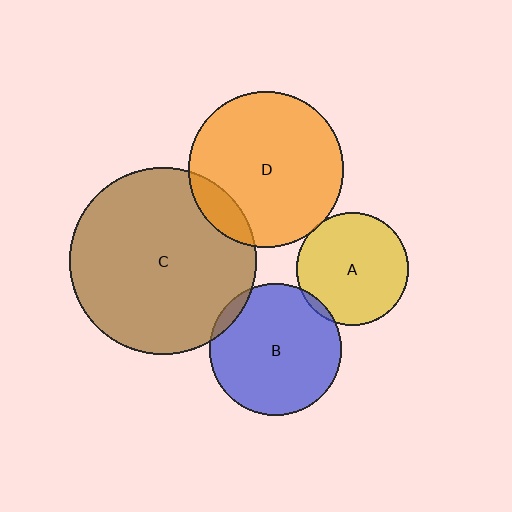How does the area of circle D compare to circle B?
Approximately 1.4 times.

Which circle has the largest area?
Circle C (brown).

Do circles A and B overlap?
Yes.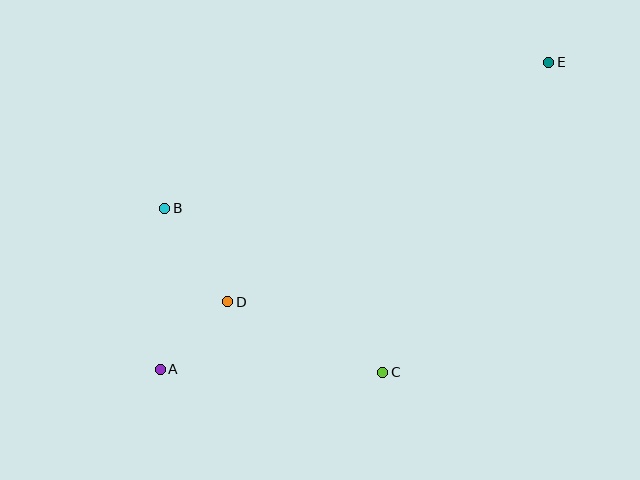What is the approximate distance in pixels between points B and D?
The distance between B and D is approximately 113 pixels.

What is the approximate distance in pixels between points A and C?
The distance between A and C is approximately 223 pixels.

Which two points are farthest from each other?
Points A and E are farthest from each other.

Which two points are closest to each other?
Points A and D are closest to each other.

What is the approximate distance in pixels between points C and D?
The distance between C and D is approximately 171 pixels.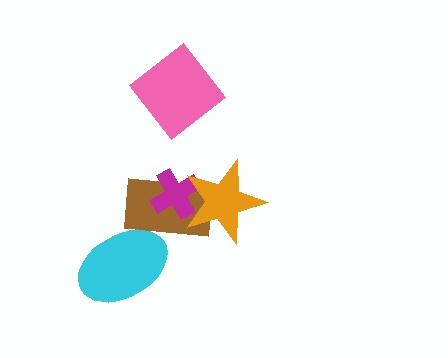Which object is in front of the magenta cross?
The orange star is in front of the magenta cross.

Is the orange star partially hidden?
No, no other shape covers it.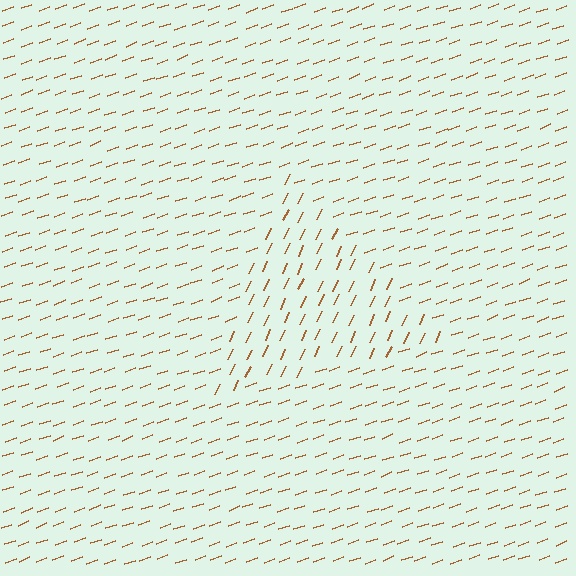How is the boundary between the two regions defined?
The boundary is defined purely by a change in line orientation (approximately 45 degrees difference). All lines are the same color and thickness.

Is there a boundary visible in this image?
Yes, there is a texture boundary formed by a change in line orientation.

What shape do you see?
I see a triangle.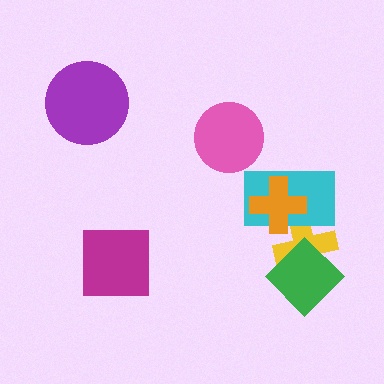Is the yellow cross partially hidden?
Yes, it is partially covered by another shape.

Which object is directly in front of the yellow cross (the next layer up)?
The green diamond is directly in front of the yellow cross.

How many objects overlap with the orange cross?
2 objects overlap with the orange cross.